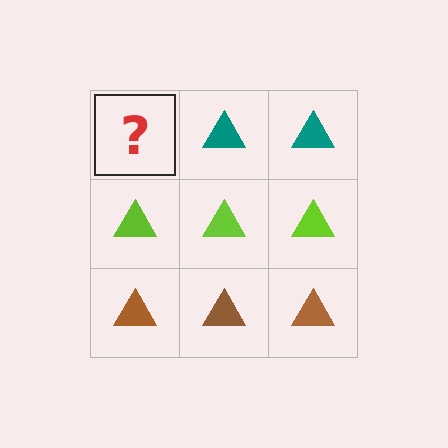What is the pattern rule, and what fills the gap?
The rule is that each row has a consistent color. The gap should be filled with a teal triangle.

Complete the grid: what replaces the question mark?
The question mark should be replaced with a teal triangle.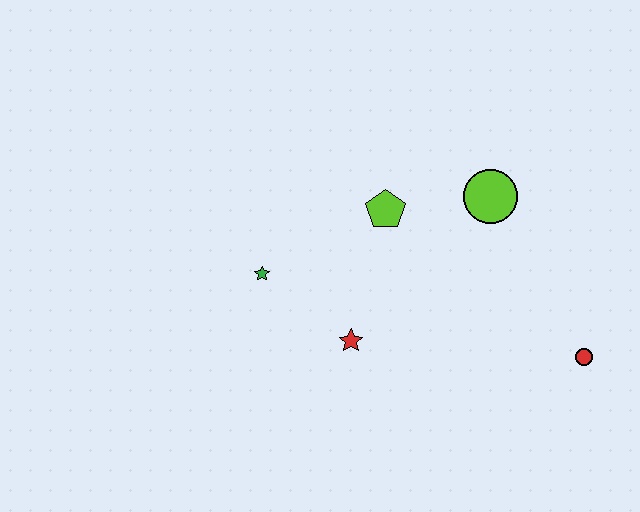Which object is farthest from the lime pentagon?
The red circle is farthest from the lime pentagon.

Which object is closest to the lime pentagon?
The lime circle is closest to the lime pentagon.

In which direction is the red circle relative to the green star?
The red circle is to the right of the green star.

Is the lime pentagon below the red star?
No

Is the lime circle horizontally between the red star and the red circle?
Yes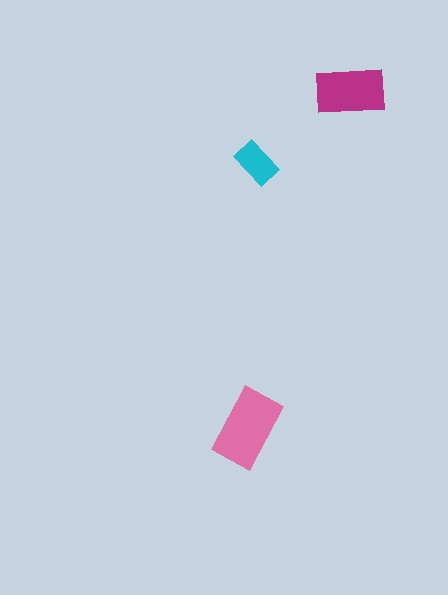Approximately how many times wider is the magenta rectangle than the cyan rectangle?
About 1.5 times wider.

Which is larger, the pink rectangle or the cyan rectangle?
The pink one.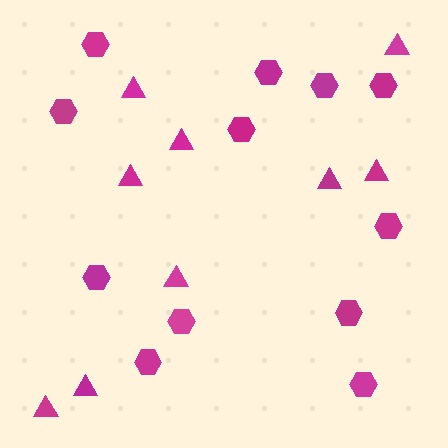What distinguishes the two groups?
There are 2 groups: one group of hexagons (12) and one group of triangles (9).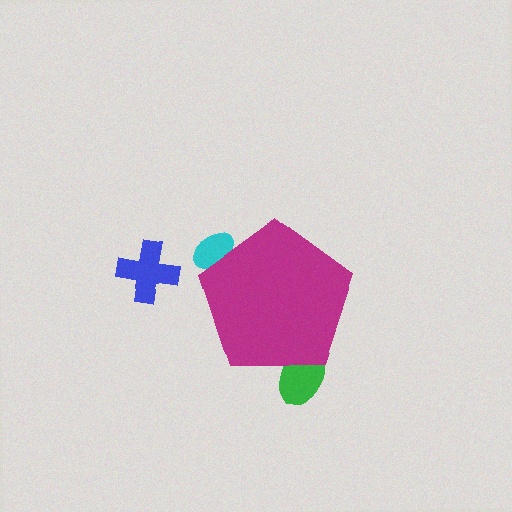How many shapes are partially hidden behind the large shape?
2 shapes are partially hidden.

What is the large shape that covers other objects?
A magenta pentagon.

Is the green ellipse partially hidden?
Yes, the green ellipse is partially hidden behind the magenta pentagon.